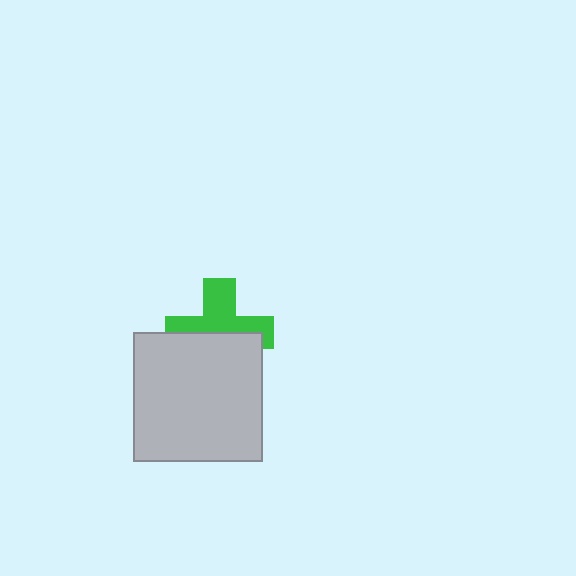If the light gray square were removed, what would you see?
You would see the complete green cross.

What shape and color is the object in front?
The object in front is a light gray square.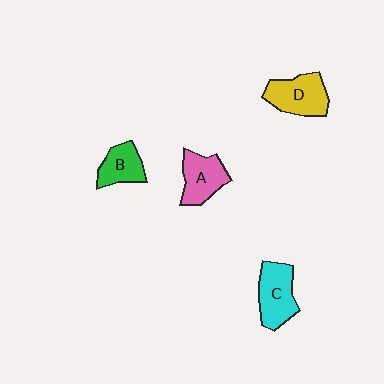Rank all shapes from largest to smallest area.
From largest to smallest: D (yellow), C (cyan), A (pink), B (green).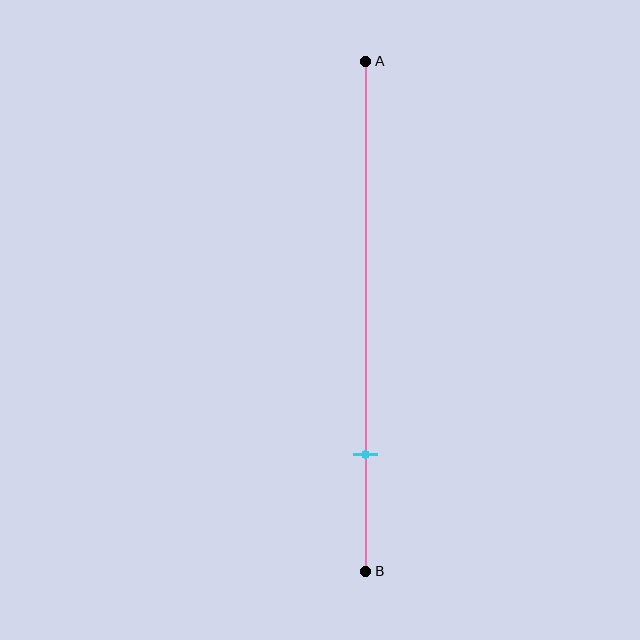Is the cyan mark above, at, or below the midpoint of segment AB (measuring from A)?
The cyan mark is below the midpoint of segment AB.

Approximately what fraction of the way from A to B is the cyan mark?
The cyan mark is approximately 75% of the way from A to B.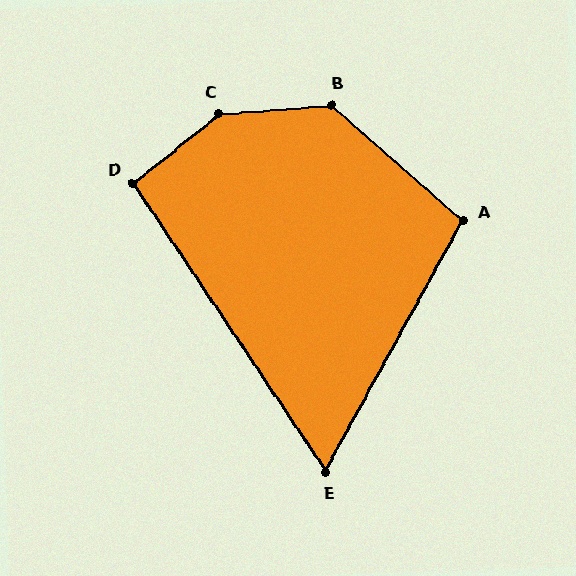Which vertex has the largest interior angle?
C, at approximately 145 degrees.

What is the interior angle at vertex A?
Approximately 102 degrees (obtuse).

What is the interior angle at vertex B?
Approximately 135 degrees (obtuse).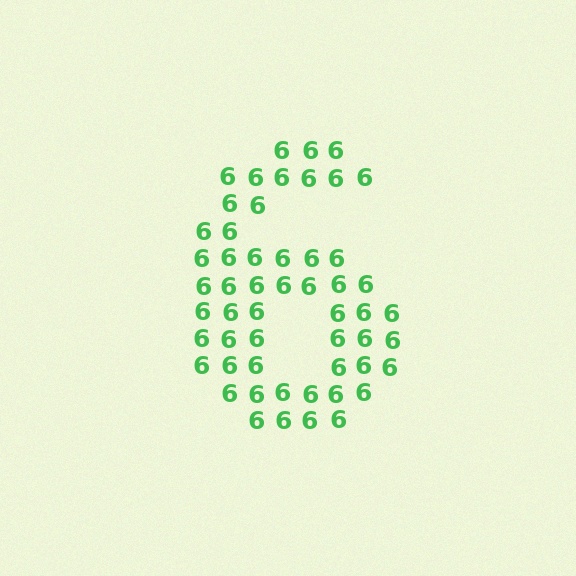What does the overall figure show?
The overall figure shows the digit 6.